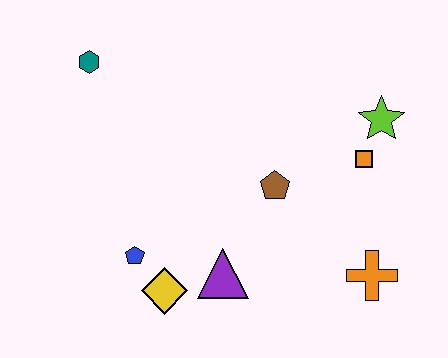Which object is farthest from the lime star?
The teal hexagon is farthest from the lime star.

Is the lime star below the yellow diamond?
No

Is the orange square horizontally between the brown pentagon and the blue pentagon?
No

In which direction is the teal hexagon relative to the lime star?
The teal hexagon is to the left of the lime star.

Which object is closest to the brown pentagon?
The orange square is closest to the brown pentagon.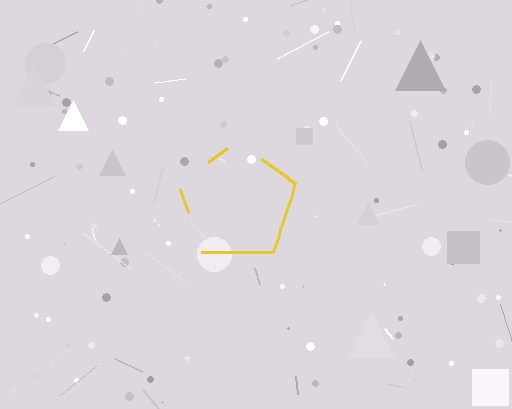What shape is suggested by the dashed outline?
The dashed outline suggests a pentagon.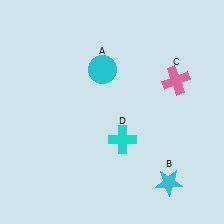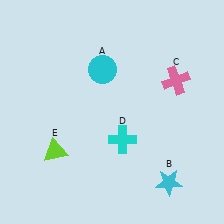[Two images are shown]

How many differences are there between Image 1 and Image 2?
There is 1 difference between the two images.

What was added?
A lime triangle (E) was added in Image 2.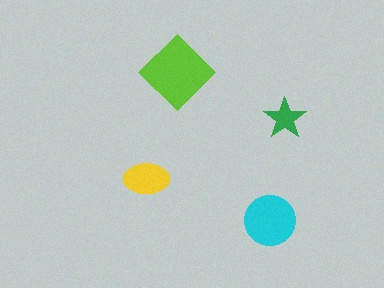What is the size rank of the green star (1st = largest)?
4th.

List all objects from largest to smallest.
The lime diamond, the cyan circle, the yellow ellipse, the green star.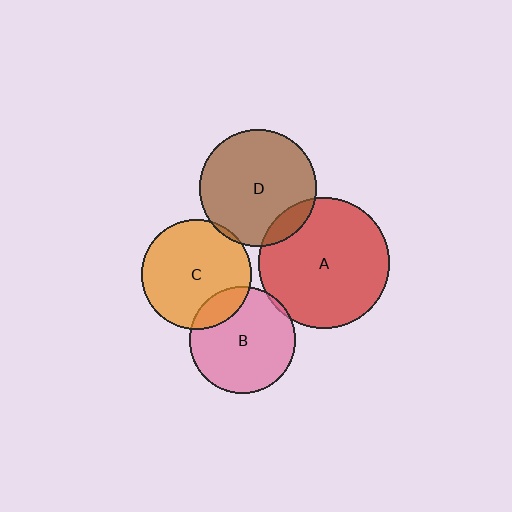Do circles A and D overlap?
Yes.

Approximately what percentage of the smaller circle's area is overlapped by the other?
Approximately 10%.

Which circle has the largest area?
Circle A (red).